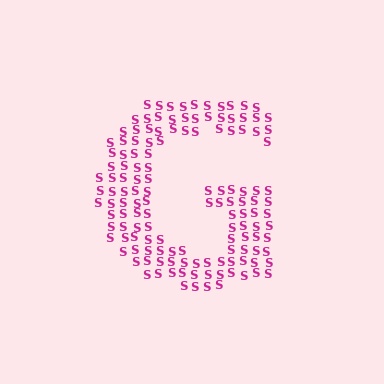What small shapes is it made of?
It is made of small letter S's.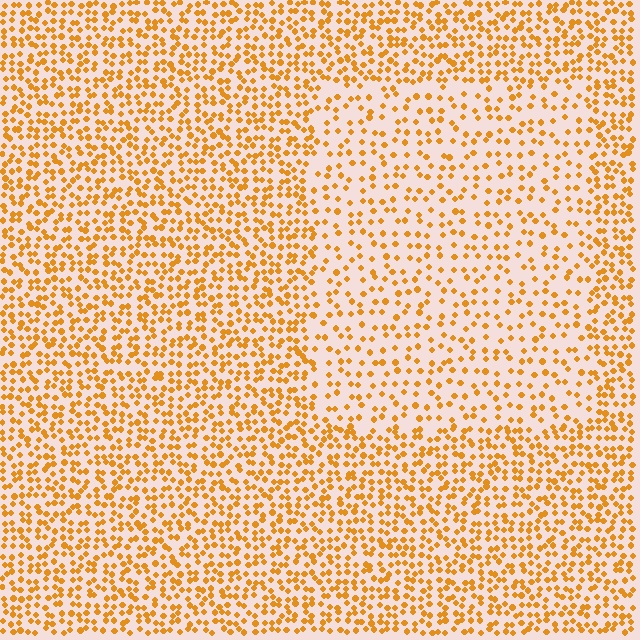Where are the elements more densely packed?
The elements are more densely packed outside the rectangle boundary.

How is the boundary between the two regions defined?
The boundary is defined by a change in element density (approximately 1.9x ratio). All elements are the same color, size, and shape.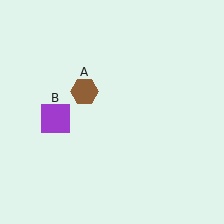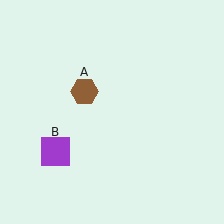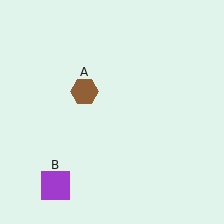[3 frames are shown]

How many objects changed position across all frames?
1 object changed position: purple square (object B).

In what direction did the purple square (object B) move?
The purple square (object B) moved down.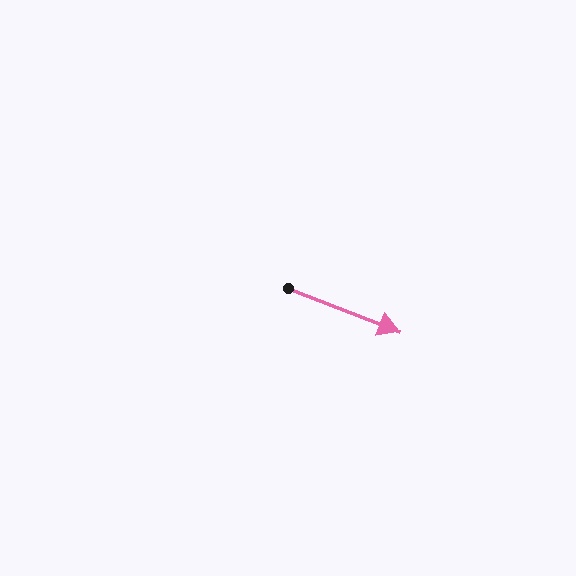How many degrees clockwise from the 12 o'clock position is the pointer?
Approximately 111 degrees.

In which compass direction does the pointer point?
East.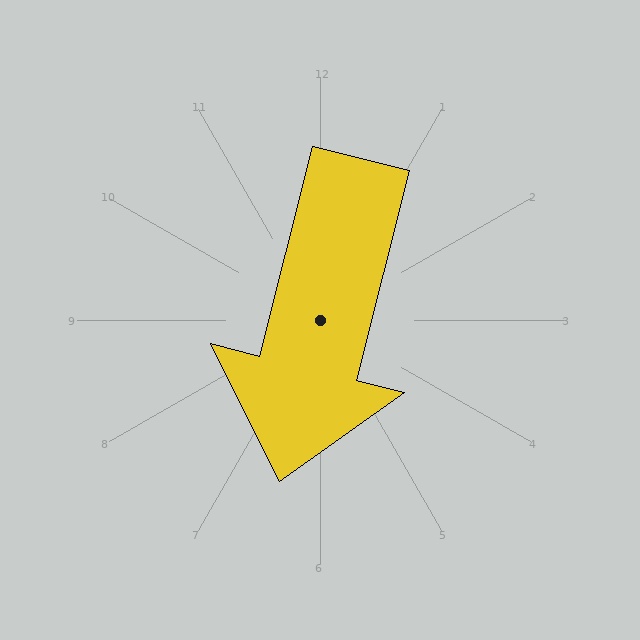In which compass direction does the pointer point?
South.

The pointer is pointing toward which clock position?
Roughly 6 o'clock.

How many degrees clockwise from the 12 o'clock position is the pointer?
Approximately 194 degrees.